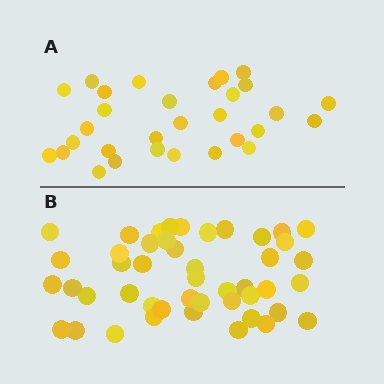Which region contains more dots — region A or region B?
Region B (the bottom region) has more dots.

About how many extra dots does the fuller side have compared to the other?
Region B has approximately 15 more dots than region A.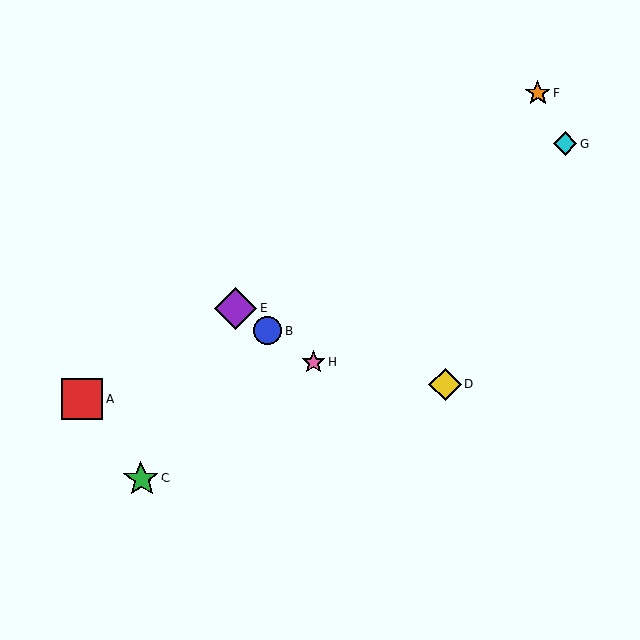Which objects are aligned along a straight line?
Objects B, E, H are aligned along a straight line.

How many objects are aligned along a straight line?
3 objects (B, E, H) are aligned along a straight line.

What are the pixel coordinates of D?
Object D is at (445, 384).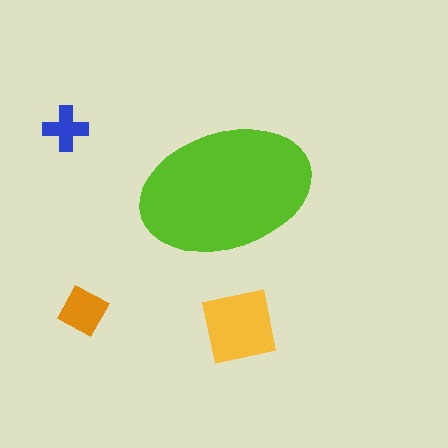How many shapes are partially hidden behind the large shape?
0 shapes are partially hidden.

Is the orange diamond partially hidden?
No, the orange diamond is fully visible.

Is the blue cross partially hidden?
No, the blue cross is fully visible.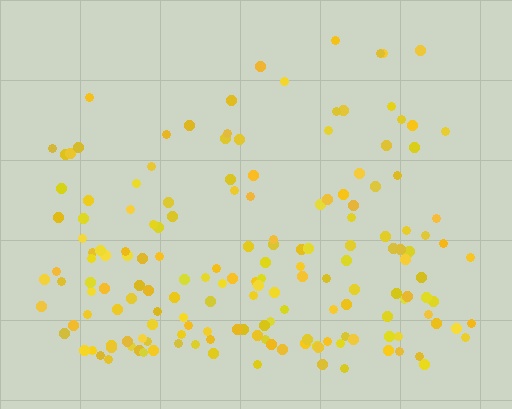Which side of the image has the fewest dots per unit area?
The top.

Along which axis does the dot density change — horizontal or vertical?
Vertical.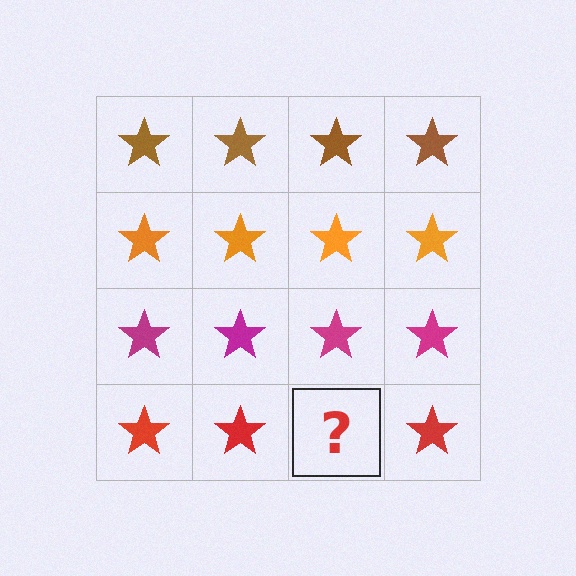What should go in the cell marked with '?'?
The missing cell should contain a red star.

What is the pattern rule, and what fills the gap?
The rule is that each row has a consistent color. The gap should be filled with a red star.